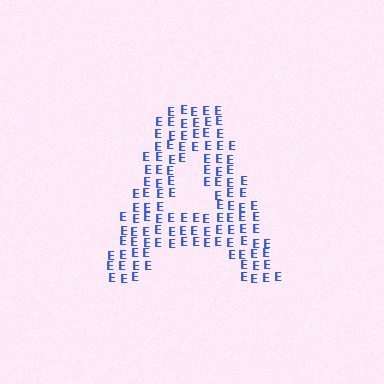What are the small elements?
The small elements are letter E's.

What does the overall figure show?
The overall figure shows the letter A.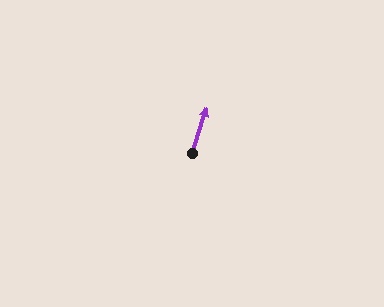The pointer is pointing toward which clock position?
Roughly 1 o'clock.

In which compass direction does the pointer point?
North.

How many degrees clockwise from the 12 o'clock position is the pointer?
Approximately 18 degrees.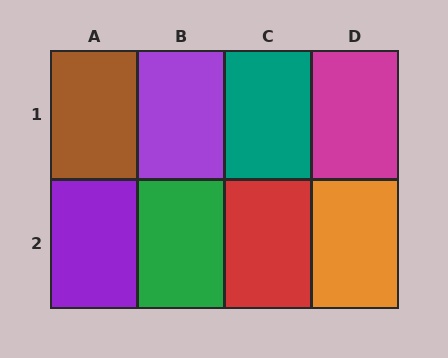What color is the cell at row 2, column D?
Orange.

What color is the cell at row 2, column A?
Purple.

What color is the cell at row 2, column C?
Red.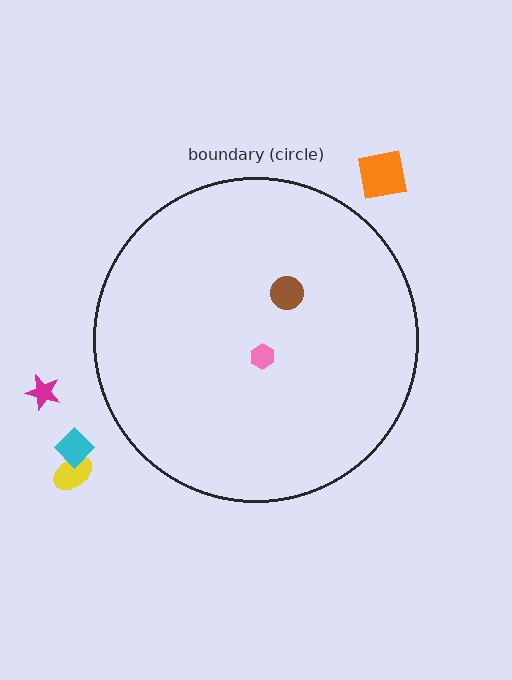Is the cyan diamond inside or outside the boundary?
Outside.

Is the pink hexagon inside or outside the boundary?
Inside.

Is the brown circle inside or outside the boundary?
Inside.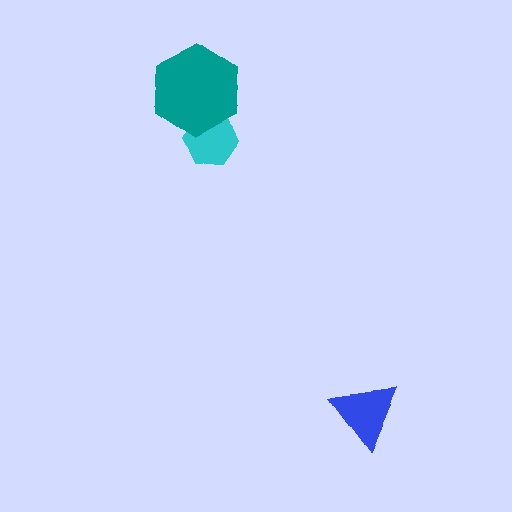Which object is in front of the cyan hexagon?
The teal hexagon is in front of the cyan hexagon.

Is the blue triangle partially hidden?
No, no other shape covers it.